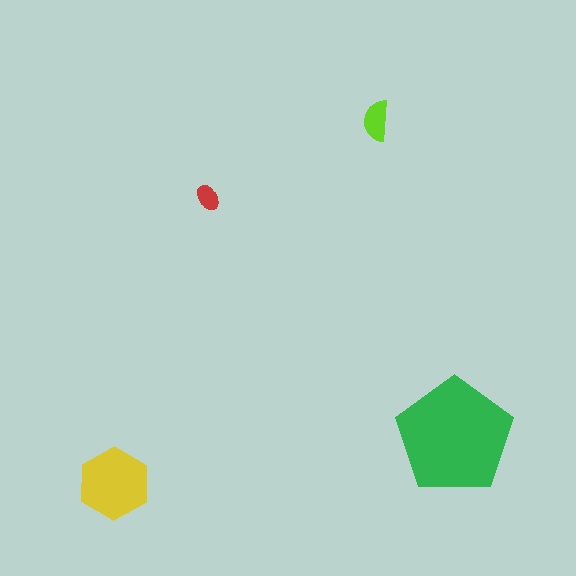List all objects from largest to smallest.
The green pentagon, the yellow hexagon, the lime semicircle, the red ellipse.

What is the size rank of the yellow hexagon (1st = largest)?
2nd.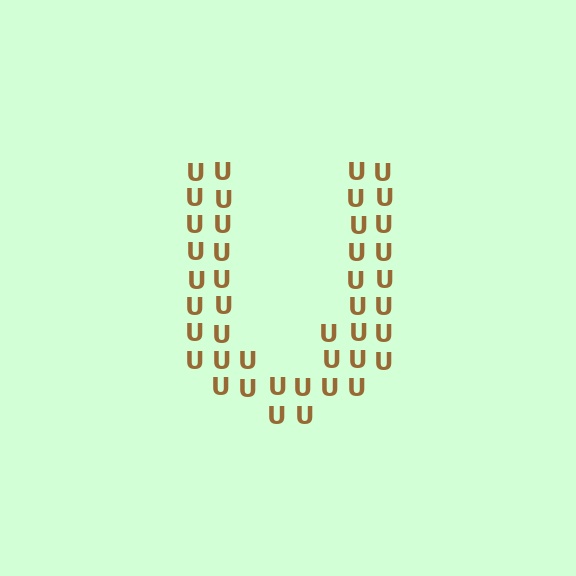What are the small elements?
The small elements are letter U's.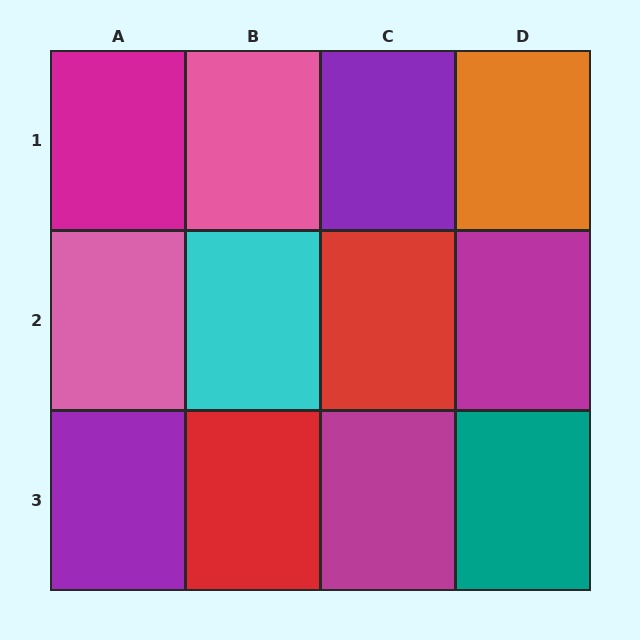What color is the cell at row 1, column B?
Pink.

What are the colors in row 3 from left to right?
Purple, red, magenta, teal.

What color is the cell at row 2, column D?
Magenta.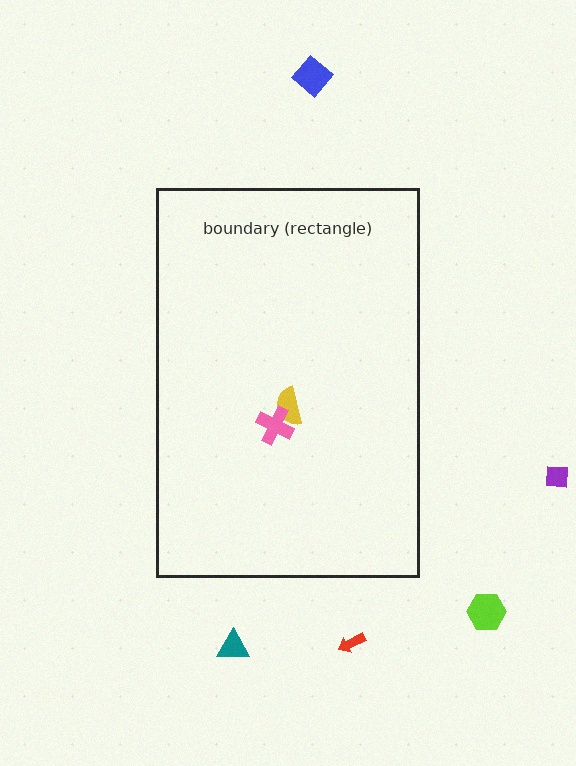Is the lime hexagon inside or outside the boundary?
Outside.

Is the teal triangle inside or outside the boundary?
Outside.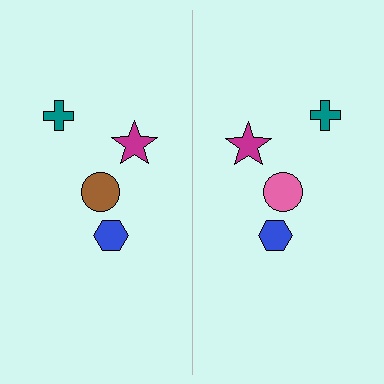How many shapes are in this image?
There are 8 shapes in this image.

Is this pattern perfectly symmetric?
No, the pattern is not perfectly symmetric. The pink circle on the right side breaks the symmetry — its mirror counterpart is brown.